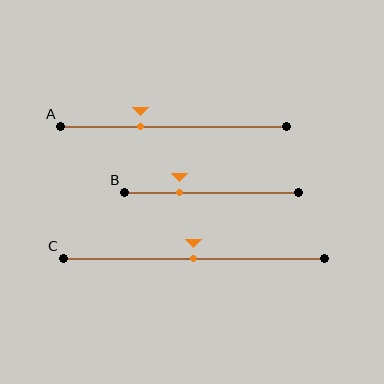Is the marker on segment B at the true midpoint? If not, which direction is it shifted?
No, the marker on segment B is shifted to the left by about 18% of the segment length.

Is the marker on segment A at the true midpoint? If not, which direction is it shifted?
No, the marker on segment A is shifted to the left by about 15% of the segment length.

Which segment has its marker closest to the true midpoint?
Segment C has its marker closest to the true midpoint.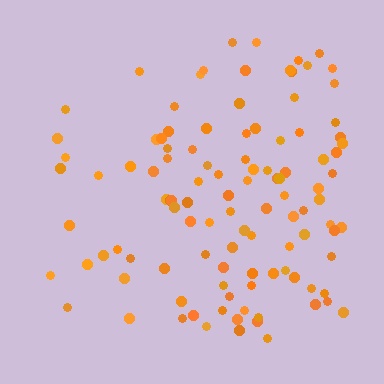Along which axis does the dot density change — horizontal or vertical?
Horizontal.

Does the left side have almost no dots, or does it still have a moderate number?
Still a moderate number, just noticeably fewer than the right.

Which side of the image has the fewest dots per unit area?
The left.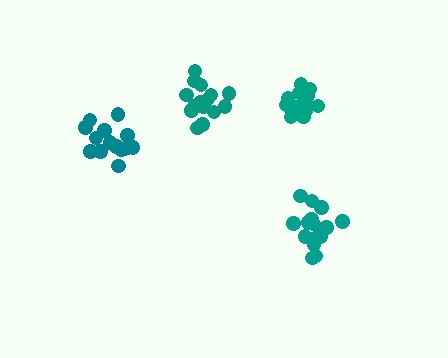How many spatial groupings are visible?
There are 4 spatial groupings.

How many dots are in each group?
Group 1: 16 dots, Group 2: 15 dots, Group 3: 15 dots, Group 4: 19 dots (65 total).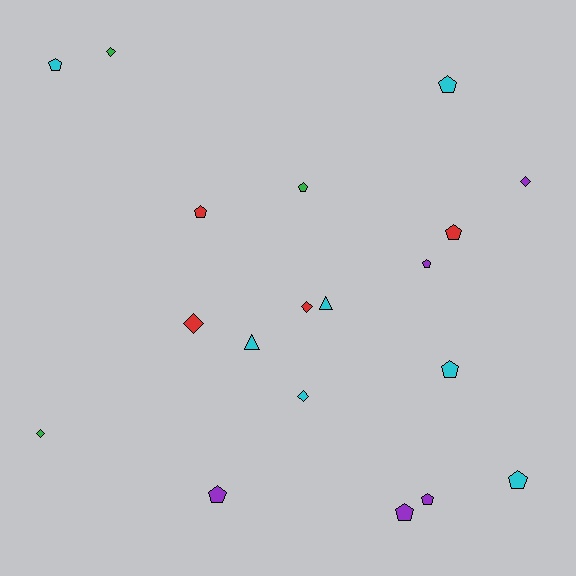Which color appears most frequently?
Cyan, with 7 objects.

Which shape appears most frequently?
Pentagon, with 11 objects.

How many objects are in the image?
There are 19 objects.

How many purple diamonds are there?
There is 1 purple diamond.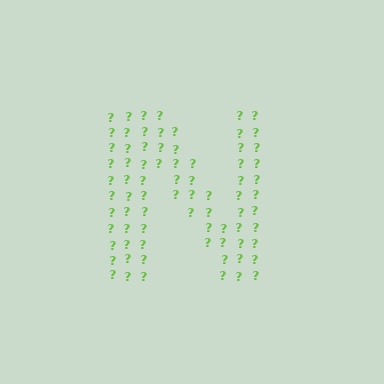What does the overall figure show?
The overall figure shows the letter N.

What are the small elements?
The small elements are question marks.